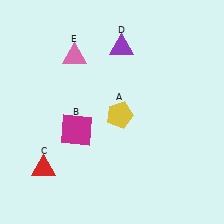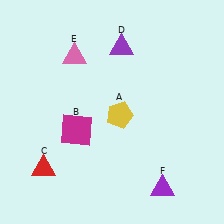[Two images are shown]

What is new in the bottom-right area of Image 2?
A purple triangle (F) was added in the bottom-right area of Image 2.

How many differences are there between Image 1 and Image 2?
There is 1 difference between the two images.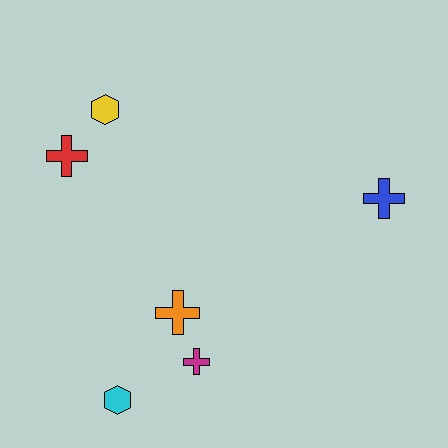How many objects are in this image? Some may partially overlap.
There are 6 objects.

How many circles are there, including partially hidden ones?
There are no circles.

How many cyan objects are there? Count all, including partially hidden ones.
There is 1 cyan object.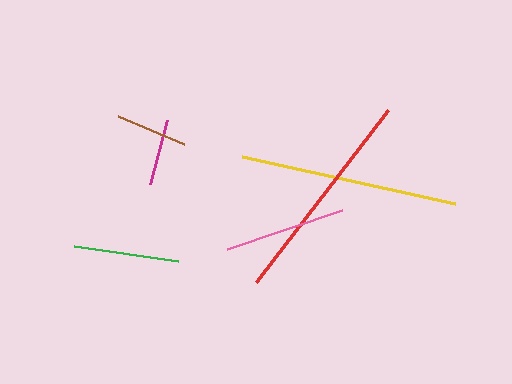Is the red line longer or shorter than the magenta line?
The red line is longer than the magenta line.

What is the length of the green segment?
The green segment is approximately 105 pixels long.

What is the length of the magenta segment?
The magenta segment is approximately 67 pixels long.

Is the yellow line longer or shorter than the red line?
The yellow line is longer than the red line.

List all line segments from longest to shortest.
From longest to shortest: yellow, red, pink, green, brown, magenta.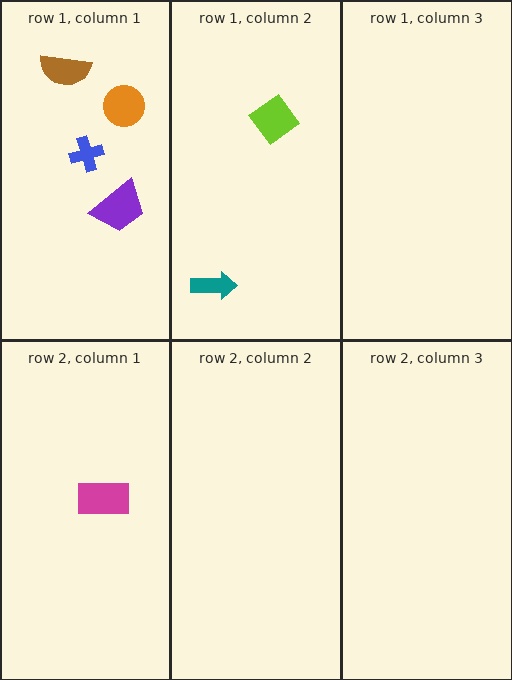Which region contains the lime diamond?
The row 1, column 2 region.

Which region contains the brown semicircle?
The row 1, column 1 region.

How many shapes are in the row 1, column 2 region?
2.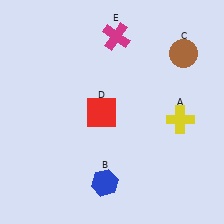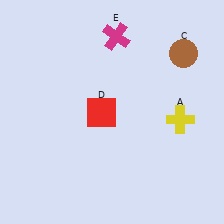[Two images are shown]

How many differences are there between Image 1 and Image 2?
There is 1 difference between the two images.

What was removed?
The blue hexagon (B) was removed in Image 2.